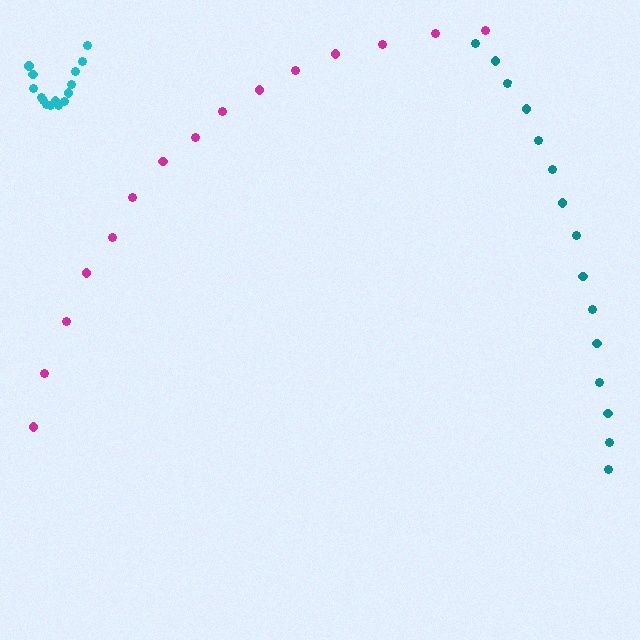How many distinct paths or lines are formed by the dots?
There are 3 distinct paths.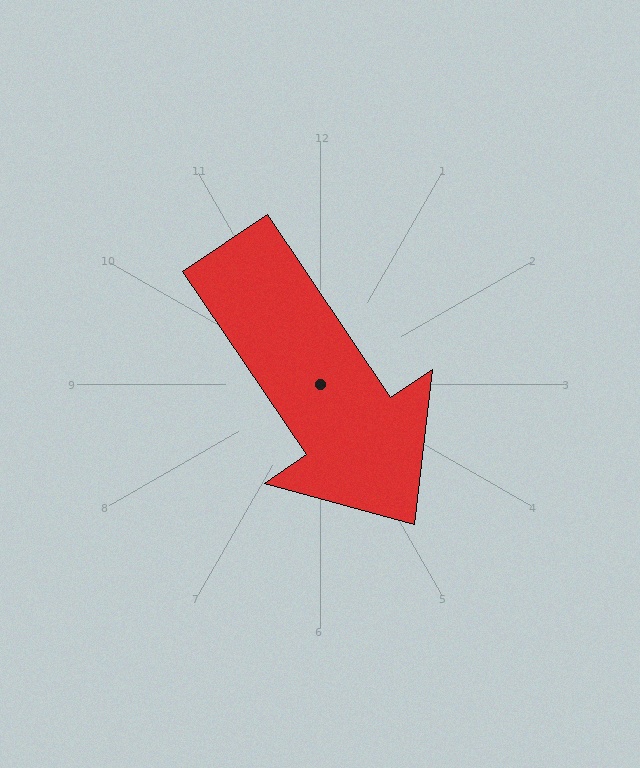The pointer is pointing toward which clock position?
Roughly 5 o'clock.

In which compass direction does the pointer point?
Southeast.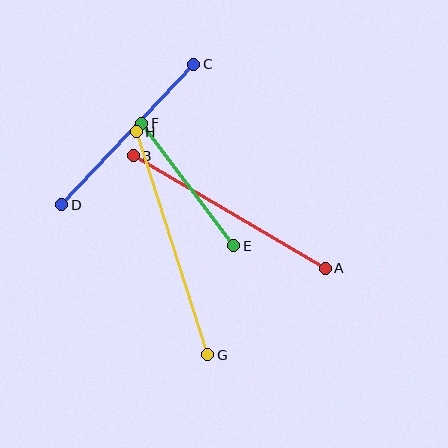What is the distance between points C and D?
The distance is approximately 193 pixels.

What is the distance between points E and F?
The distance is approximately 153 pixels.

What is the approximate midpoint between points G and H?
The midpoint is at approximately (172, 243) pixels.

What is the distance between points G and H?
The distance is approximately 234 pixels.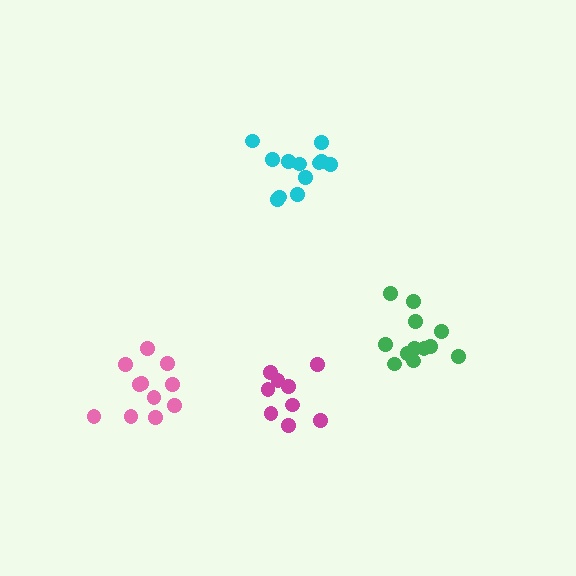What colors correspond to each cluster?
The clusters are colored: cyan, pink, green, magenta.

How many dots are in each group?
Group 1: 12 dots, Group 2: 11 dots, Group 3: 12 dots, Group 4: 9 dots (44 total).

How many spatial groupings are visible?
There are 4 spatial groupings.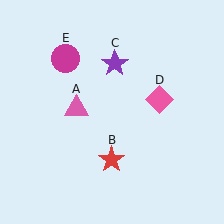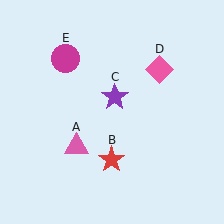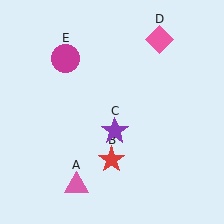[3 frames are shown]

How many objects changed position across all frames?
3 objects changed position: pink triangle (object A), purple star (object C), pink diamond (object D).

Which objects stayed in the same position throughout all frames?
Red star (object B) and magenta circle (object E) remained stationary.